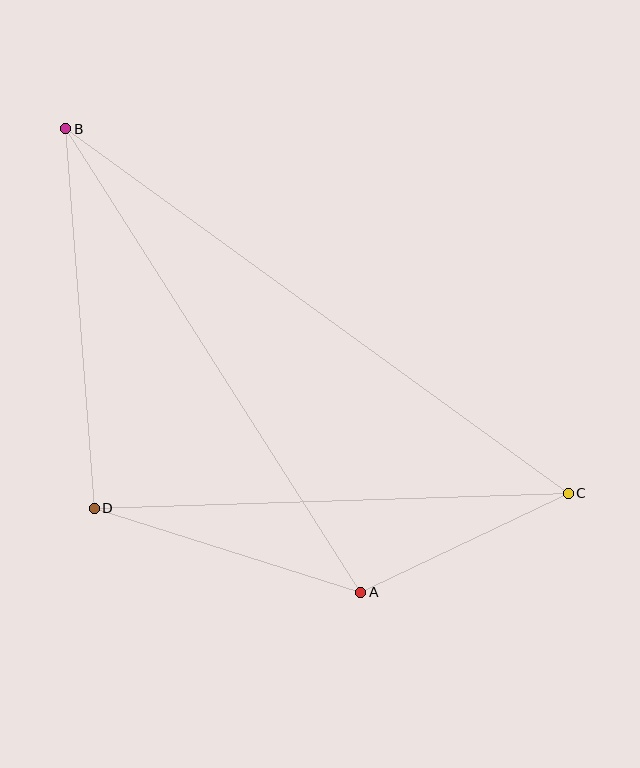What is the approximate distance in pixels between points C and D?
The distance between C and D is approximately 474 pixels.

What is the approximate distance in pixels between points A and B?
The distance between A and B is approximately 550 pixels.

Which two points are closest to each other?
Points A and C are closest to each other.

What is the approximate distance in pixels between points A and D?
The distance between A and D is approximately 279 pixels.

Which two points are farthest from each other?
Points B and C are farthest from each other.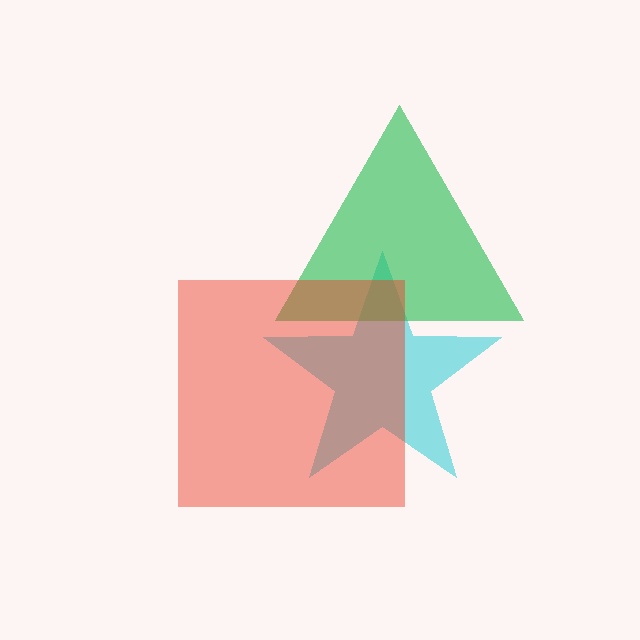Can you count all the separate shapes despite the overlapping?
Yes, there are 3 separate shapes.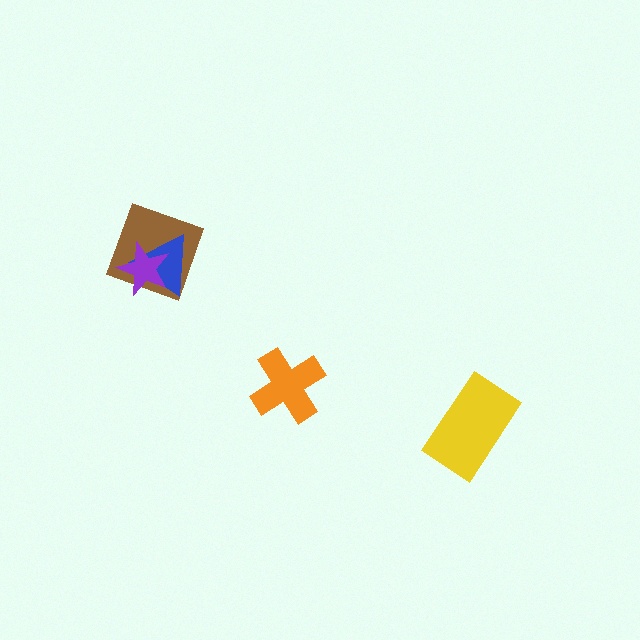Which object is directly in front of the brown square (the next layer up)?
The blue triangle is directly in front of the brown square.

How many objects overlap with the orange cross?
0 objects overlap with the orange cross.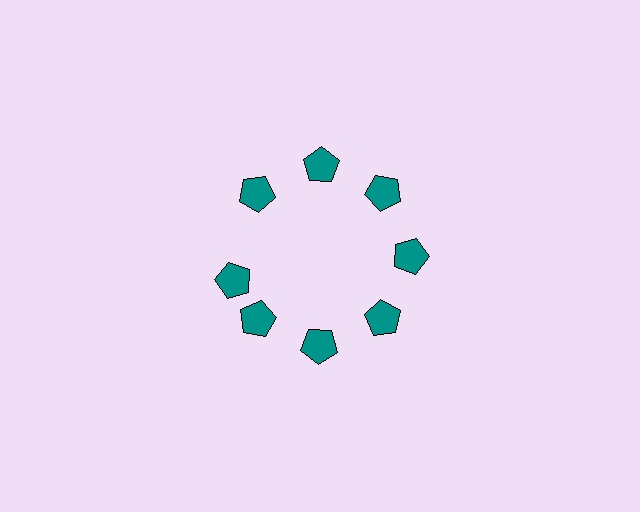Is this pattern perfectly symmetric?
No. The 8 teal pentagons are arranged in a ring, but one element near the 9 o'clock position is rotated out of alignment along the ring, breaking the 8-fold rotational symmetry.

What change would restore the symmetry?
The symmetry would be restored by rotating it back into even spacing with its neighbors so that all 8 pentagons sit at equal angles and equal distance from the center.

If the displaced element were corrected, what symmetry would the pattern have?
It would have 8-fold rotational symmetry — the pattern would map onto itself every 45 degrees.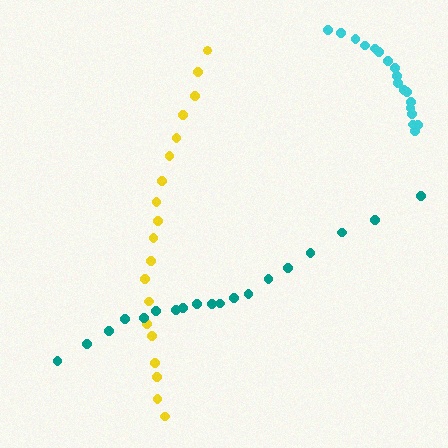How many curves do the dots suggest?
There are 3 distinct paths.